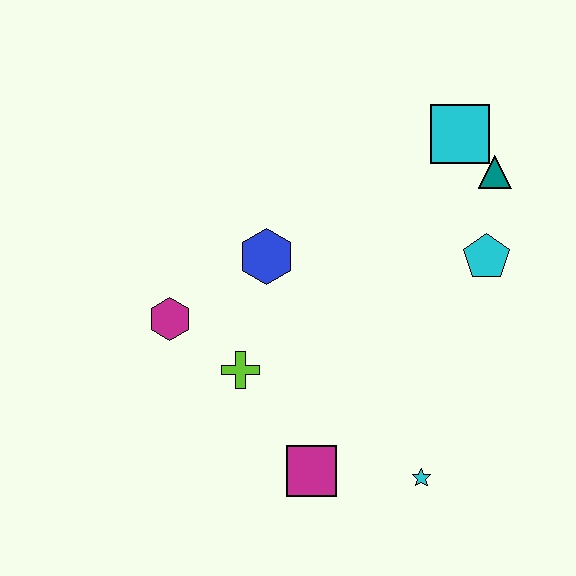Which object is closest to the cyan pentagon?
The teal triangle is closest to the cyan pentagon.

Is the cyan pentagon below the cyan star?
No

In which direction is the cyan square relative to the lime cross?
The cyan square is above the lime cross.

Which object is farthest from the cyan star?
The cyan square is farthest from the cyan star.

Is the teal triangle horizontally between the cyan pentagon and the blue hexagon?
No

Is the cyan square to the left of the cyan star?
No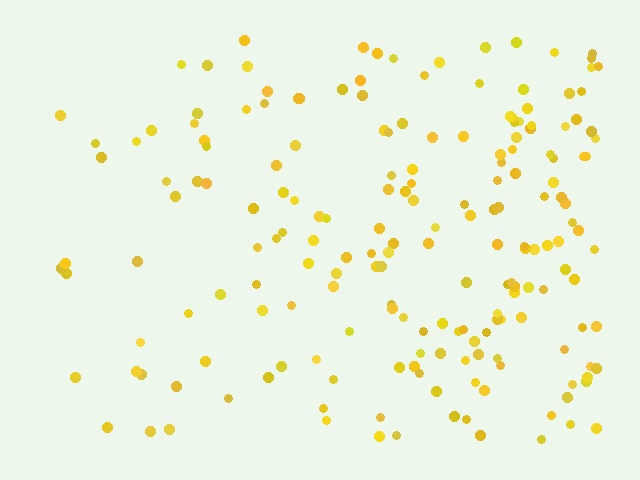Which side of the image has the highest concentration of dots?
The right.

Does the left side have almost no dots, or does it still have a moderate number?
Still a moderate number, just noticeably fewer than the right.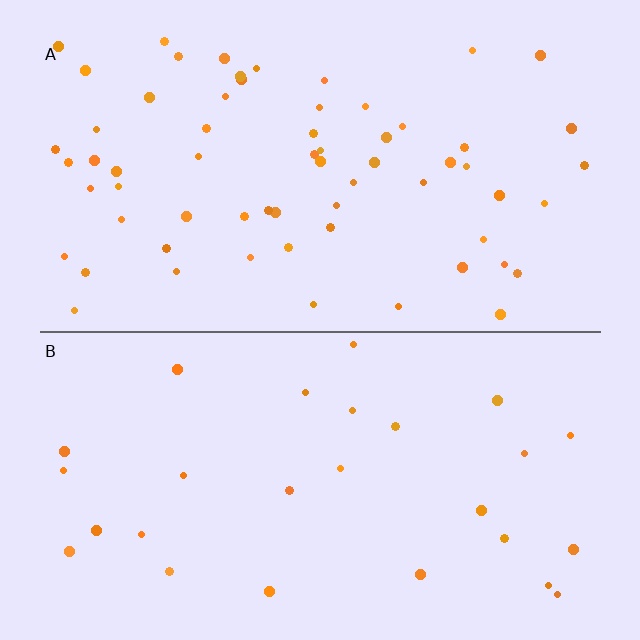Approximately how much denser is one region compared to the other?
Approximately 2.3× — region A over region B.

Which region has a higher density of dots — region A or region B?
A (the top).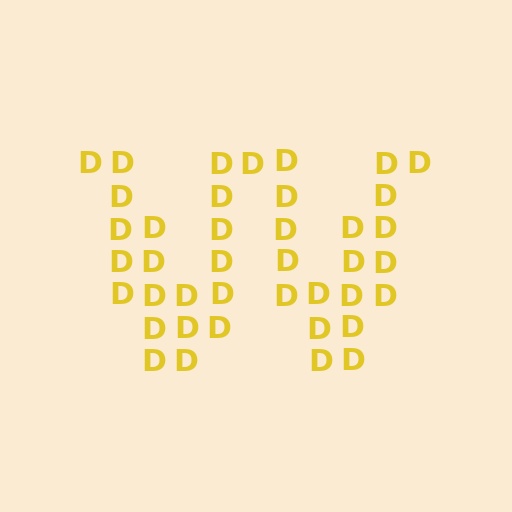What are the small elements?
The small elements are letter D's.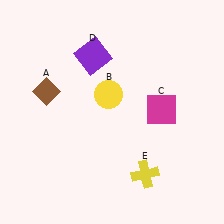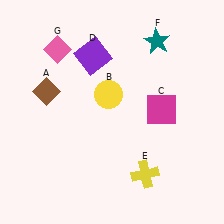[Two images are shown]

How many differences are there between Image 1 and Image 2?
There are 2 differences between the two images.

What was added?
A teal star (F), a pink diamond (G) were added in Image 2.